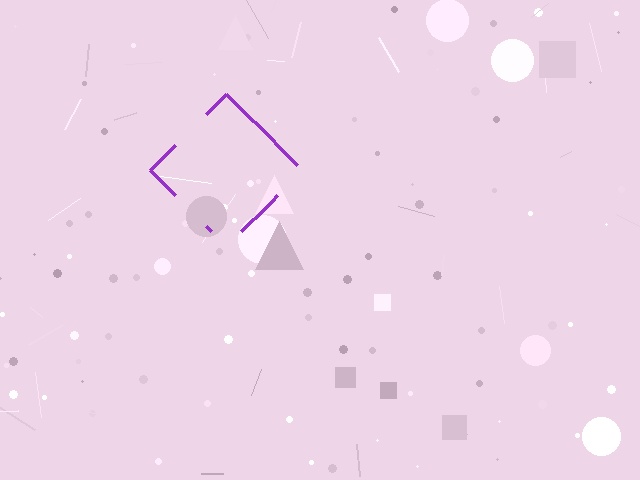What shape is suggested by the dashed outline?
The dashed outline suggests a diamond.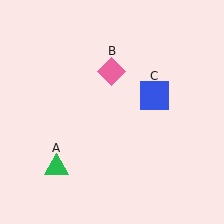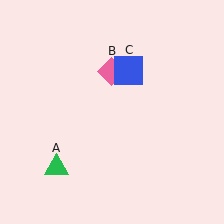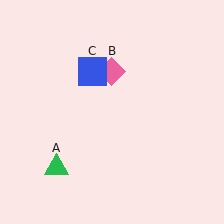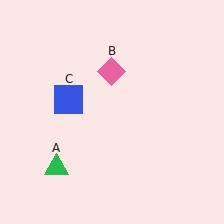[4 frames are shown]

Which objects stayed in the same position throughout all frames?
Green triangle (object A) and pink diamond (object B) remained stationary.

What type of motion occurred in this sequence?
The blue square (object C) rotated counterclockwise around the center of the scene.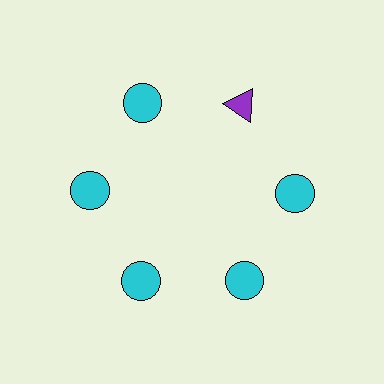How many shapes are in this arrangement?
There are 6 shapes arranged in a ring pattern.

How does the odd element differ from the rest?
It differs in both color (purple instead of cyan) and shape (triangle instead of circle).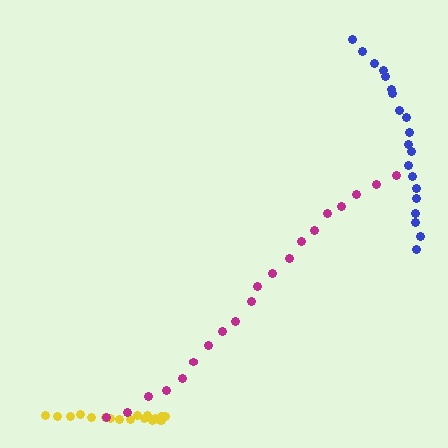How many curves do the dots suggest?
There are 3 distinct paths.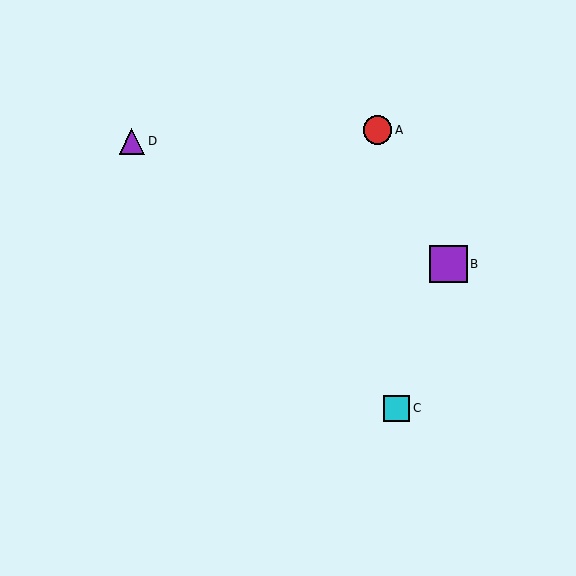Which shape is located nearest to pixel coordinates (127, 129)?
The purple triangle (labeled D) at (132, 141) is nearest to that location.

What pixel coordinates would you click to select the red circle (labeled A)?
Click at (377, 130) to select the red circle A.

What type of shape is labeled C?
Shape C is a cyan square.